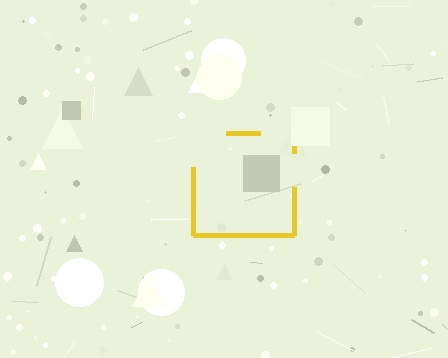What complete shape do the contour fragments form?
The contour fragments form a square.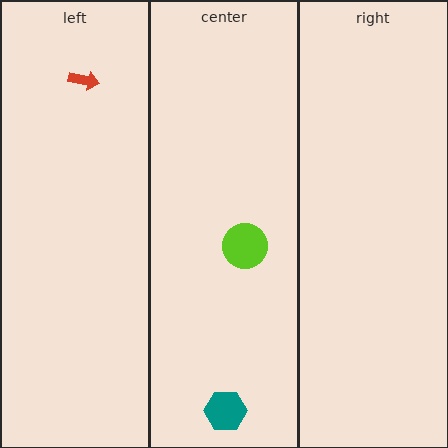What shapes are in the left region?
The red arrow.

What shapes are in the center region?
The teal hexagon, the lime circle.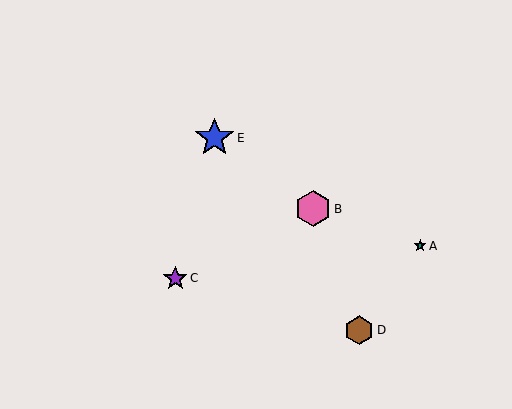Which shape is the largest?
The blue star (labeled E) is the largest.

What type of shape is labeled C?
Shape C is a purple star.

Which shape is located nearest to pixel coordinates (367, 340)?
The brown hexagon (labeled D) at (359, 330) is nearest to that location.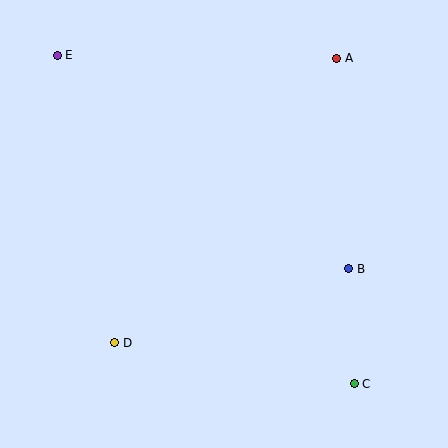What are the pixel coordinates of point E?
Point E is at (57, 55).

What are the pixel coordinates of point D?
Point D is at (115, 343).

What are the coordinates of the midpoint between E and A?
The midpoint between E and A is at (197, 57).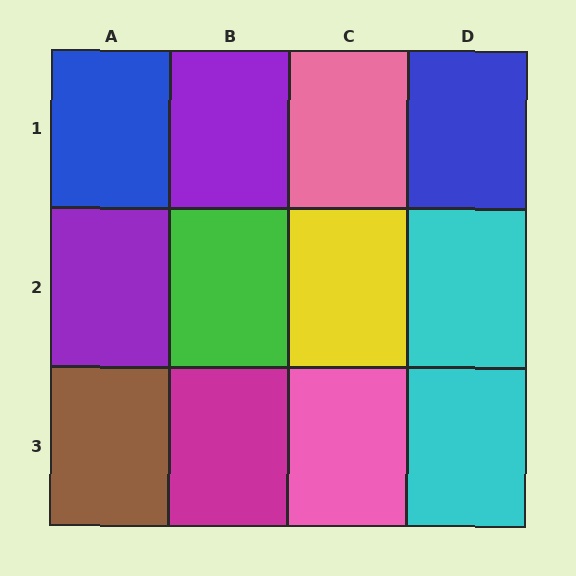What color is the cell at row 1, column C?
Pink.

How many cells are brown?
1 cell is brown.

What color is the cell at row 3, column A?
Brown.